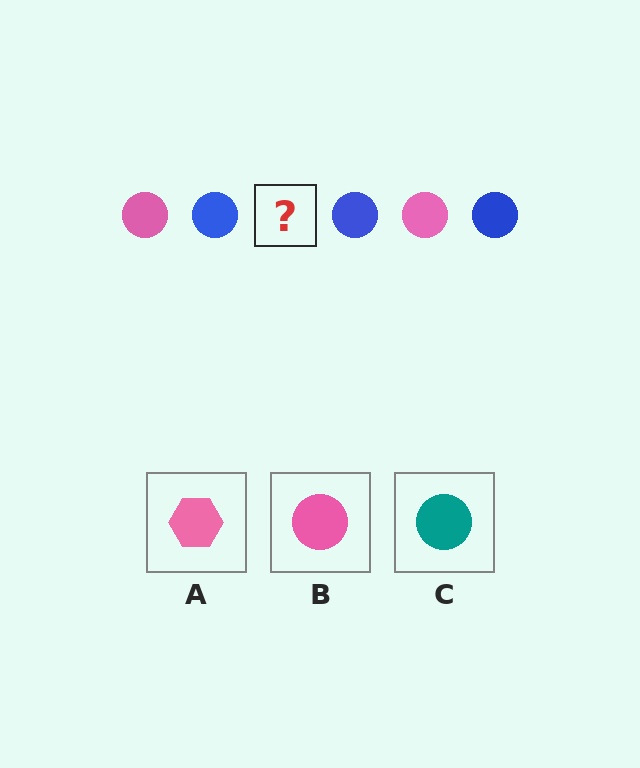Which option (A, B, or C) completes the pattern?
B.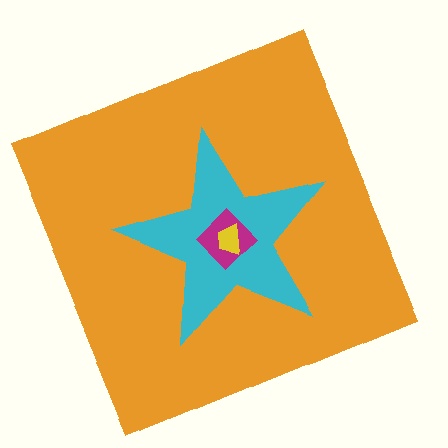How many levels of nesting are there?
4.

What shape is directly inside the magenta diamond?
The yellow trapezoid.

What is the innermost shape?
The yellow trapezoid.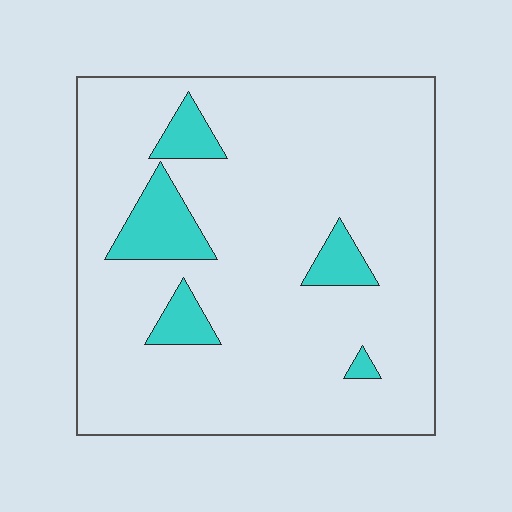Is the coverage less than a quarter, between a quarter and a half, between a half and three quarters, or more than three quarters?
Less than a quarter.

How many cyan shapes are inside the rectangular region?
5.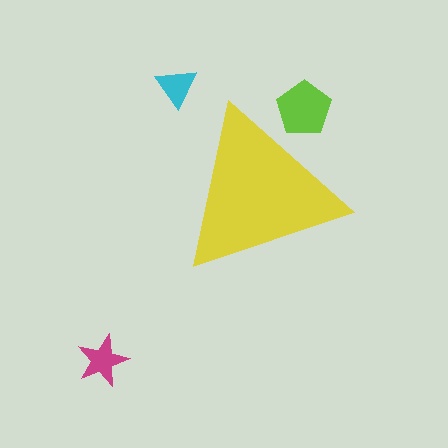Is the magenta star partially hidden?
No, the magenta star is fully visible.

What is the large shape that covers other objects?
A yellow triangle.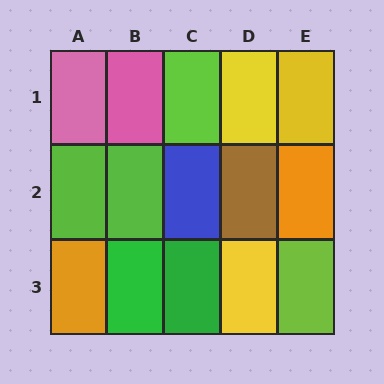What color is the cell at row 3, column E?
Lime.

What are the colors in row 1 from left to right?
Pink, pink, lime, yellow, yellow.